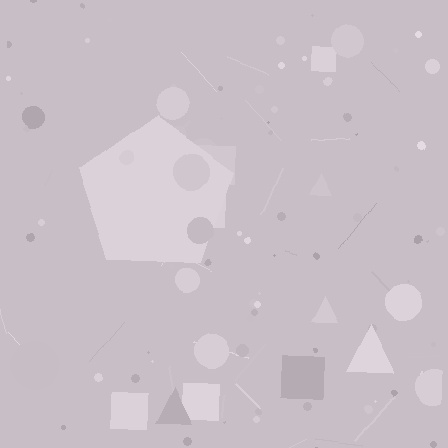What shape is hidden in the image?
A pentagon is hidden in the image.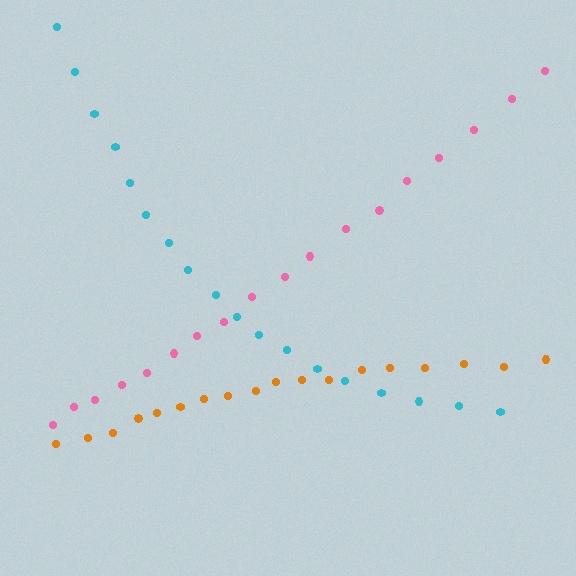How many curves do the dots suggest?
There are 3 distinct paths.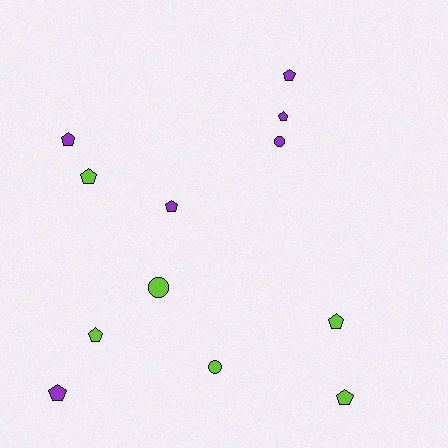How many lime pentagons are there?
There are 4 lime pentagons.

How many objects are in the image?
There are 12 objects.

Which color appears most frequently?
Lime, with 6 objects.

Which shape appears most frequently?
Pentagon, with 9 objects.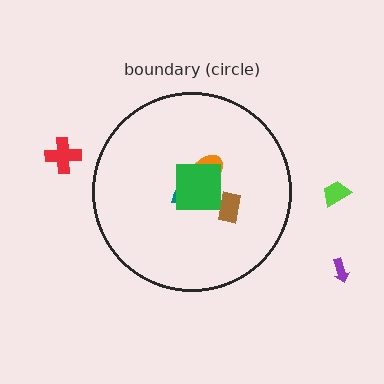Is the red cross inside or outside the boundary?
Outside.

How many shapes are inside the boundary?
4 inside, 3 outside.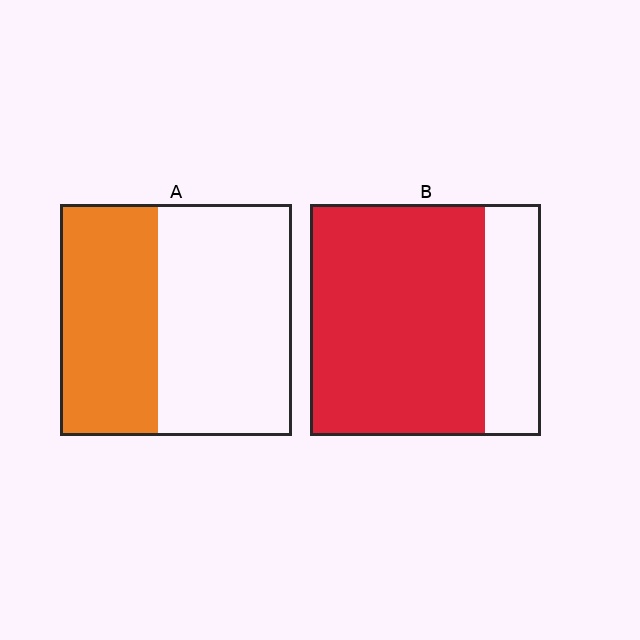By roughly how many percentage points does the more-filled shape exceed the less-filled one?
By roughly 35 percentage points (B over A).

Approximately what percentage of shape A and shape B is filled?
A is approximately 40% and B is approximately 75%.